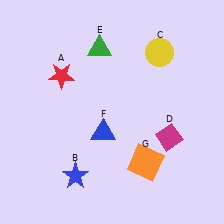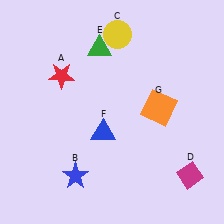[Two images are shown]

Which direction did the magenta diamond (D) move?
The magenta diamond (D) moved down.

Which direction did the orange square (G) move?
The orange square (G) moved up.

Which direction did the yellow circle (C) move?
The yellow circle (C) moved left.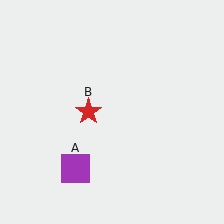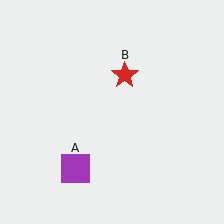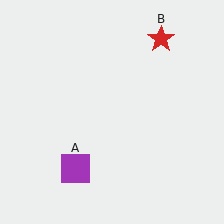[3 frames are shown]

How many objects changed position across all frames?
1 object changed position: red star (object B).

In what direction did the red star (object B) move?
The red star (object B) moved up and to the right.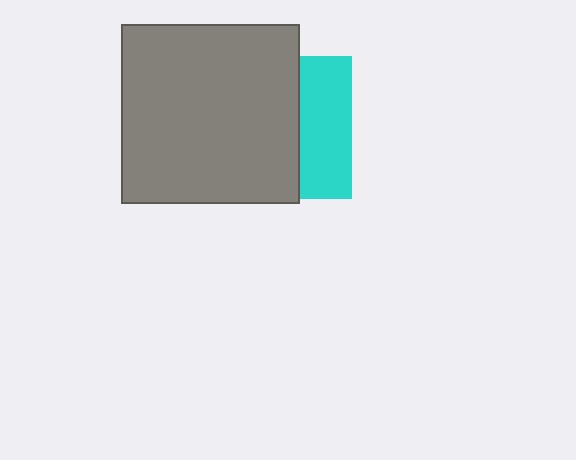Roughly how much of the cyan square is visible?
A small part of it is visible (roughly 37%).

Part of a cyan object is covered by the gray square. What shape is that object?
It is a square.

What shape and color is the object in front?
The object in front is a gray square.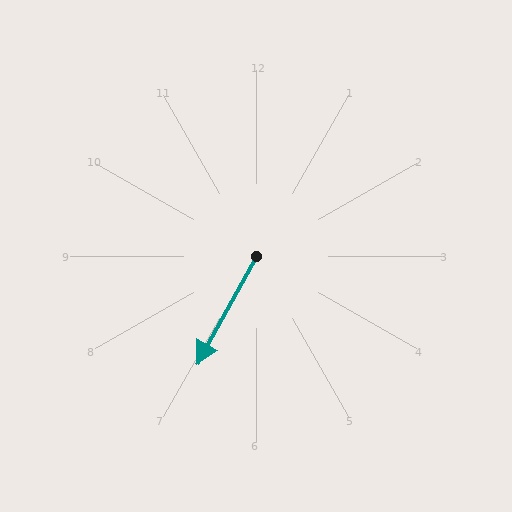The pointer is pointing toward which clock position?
Roughly 7 o'clock.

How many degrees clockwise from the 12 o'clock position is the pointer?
Approximately 209 degrees.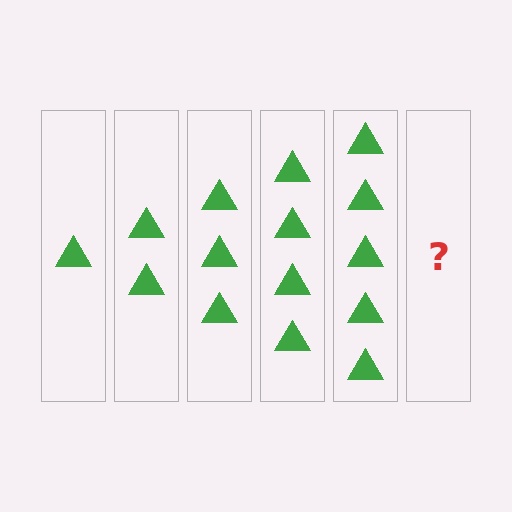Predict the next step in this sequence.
The next step is 6 triangles.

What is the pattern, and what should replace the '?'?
The pattern is that each step adds one more triangle. The '?' should be 6 triangles.